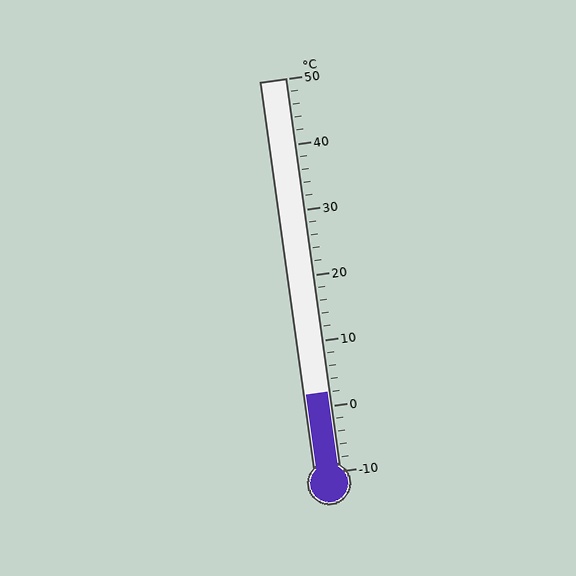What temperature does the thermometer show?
The thermometer shows approximately 2°C.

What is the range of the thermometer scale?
The thermometer scale ranges from -10°C to 50°C.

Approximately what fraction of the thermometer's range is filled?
The thermometer is filled to approximately 20% of its range.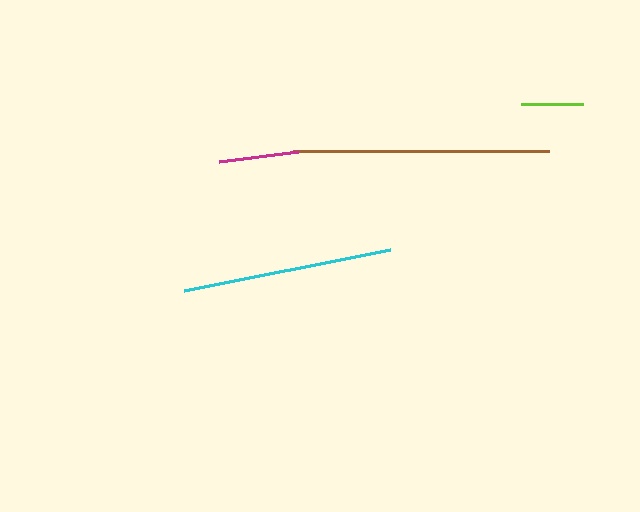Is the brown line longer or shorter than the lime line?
The brown line is longer than the lime line.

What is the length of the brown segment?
The brown segment is approximately 256 pixels long.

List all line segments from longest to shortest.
From longest to shortest: brown, cyan, magenta, lime.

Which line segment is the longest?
The brown line is the longest at approximately 256 pixels.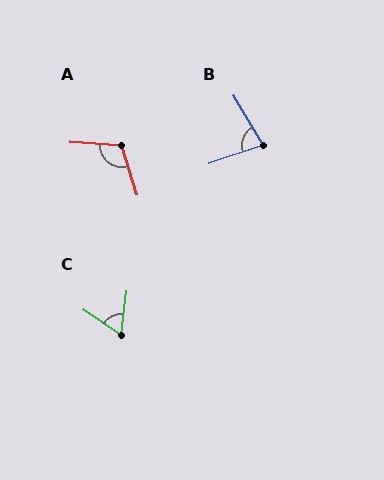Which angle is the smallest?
C, at approximately 62 degrees.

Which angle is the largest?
A, at approximately 111 degrees.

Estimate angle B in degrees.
Approximately 78 degrees.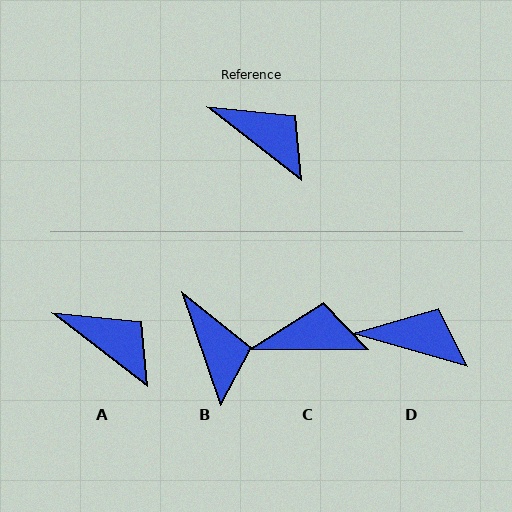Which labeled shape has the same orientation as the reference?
A.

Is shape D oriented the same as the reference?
No, it is off by about 21 degrees.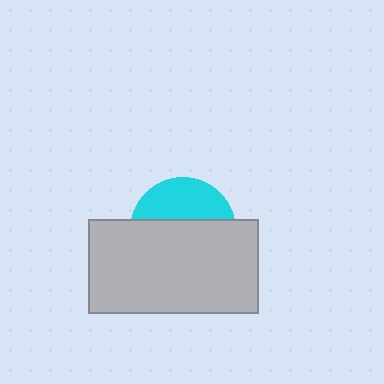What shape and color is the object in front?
The object in front is a light gray rectangle.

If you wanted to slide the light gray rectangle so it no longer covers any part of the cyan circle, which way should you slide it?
Slide it down — that is the most direct way to separate the two shapes.